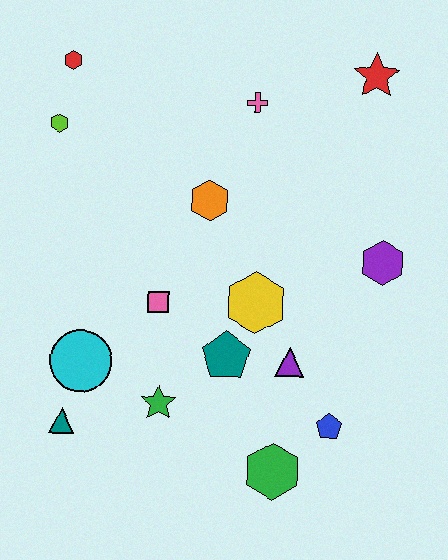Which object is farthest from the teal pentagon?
The red hexagon is farthest from the teal pentagon.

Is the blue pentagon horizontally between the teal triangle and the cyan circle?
No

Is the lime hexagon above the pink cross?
No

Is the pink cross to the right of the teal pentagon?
Yes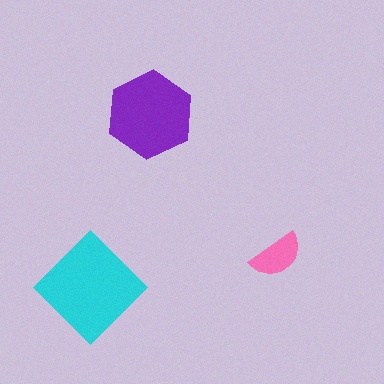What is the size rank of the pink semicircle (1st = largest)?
3rd.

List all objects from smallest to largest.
The pink semicircle, the purple hexagon, the cyan diamond.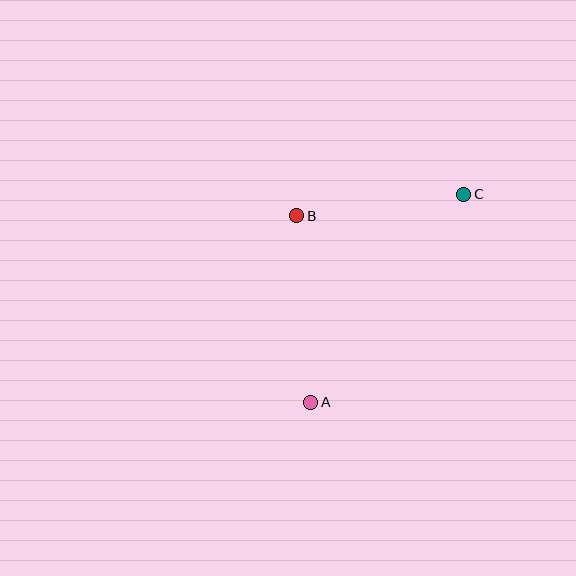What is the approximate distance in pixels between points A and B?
The distance between A and B is approximately 187 pixels.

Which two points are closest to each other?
Points B and C are closest to each other.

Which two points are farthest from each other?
Points A and C are farthest from each other.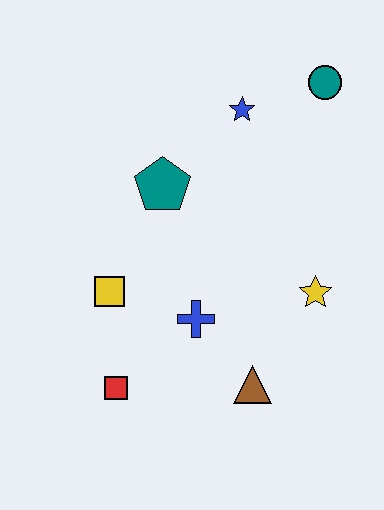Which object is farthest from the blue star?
The red square is farthest from the blue star.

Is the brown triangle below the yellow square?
Yes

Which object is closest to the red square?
The yellow square is closest to the red square.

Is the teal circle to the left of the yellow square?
No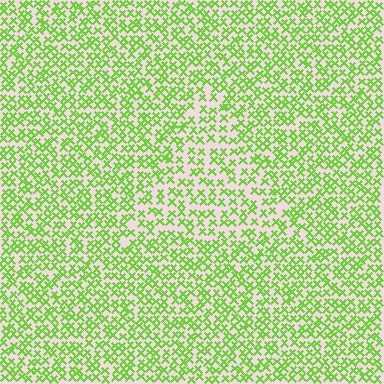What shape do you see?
I see a triangle.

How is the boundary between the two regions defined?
The boundary is defined by a change in element density (approximately 1.5x ratio). All elements are the same color, size, and shape.